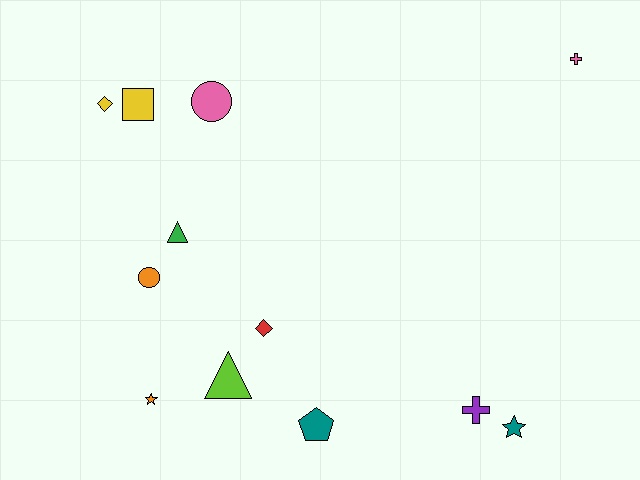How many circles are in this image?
There are 2 circles.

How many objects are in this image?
There are 12 objects.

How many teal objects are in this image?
There are 2 teal objects.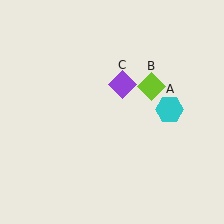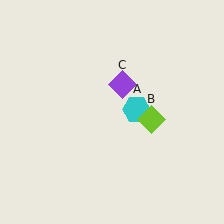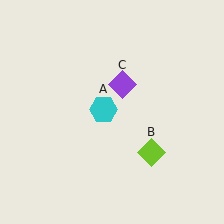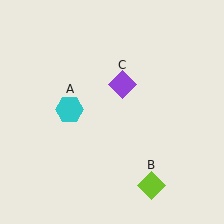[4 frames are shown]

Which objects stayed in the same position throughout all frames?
Purple diamond (object C) remained stationary.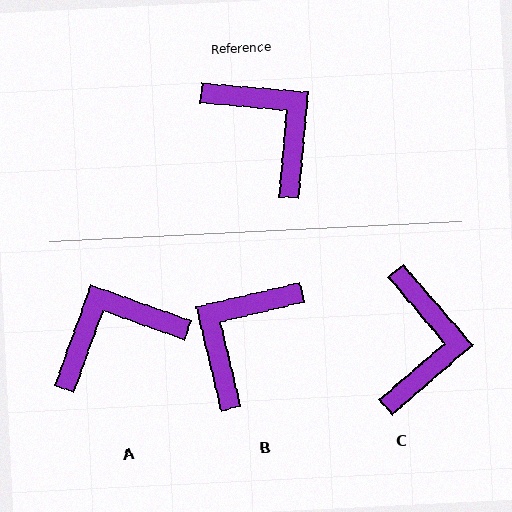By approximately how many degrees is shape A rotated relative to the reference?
Approximately 75 degrees counter-clockwise.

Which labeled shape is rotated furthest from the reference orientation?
B, about 108 degrees away.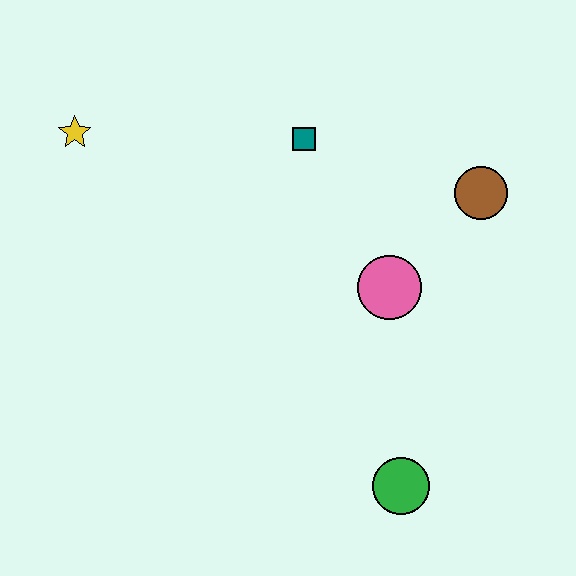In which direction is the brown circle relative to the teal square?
The brown circle is to the right of the teal square.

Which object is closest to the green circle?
The pink circle is closest to the green circle.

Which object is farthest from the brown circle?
The yellow star is farthest from the brown circle.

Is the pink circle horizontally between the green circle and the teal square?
Yes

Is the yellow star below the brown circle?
No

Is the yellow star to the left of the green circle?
Yes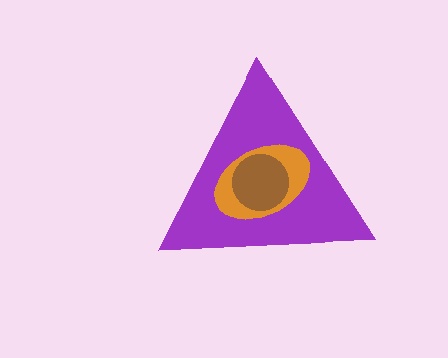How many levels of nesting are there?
3.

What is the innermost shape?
The brown circle.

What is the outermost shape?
The purple triangle.